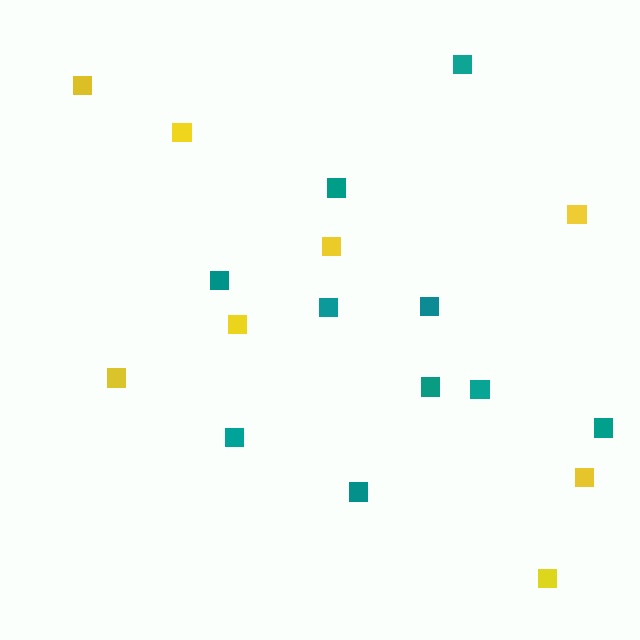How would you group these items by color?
There are 2 groups: one group of yellow squares (8) and one group of teal squares (10).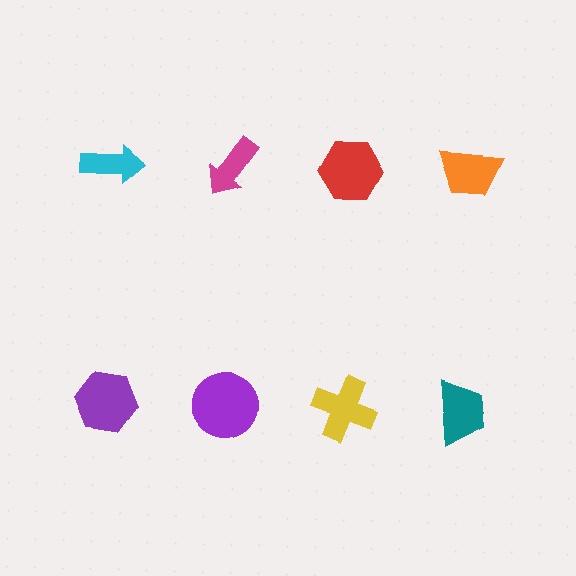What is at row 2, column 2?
A purple circle.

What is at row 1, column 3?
A red hexagon.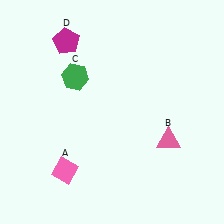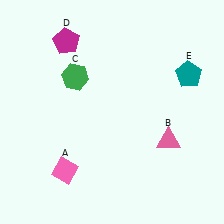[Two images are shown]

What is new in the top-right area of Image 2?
A teal pentagon (E) was added in the top-right area of Image 2.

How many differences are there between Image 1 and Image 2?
There is 1 difference between the two images.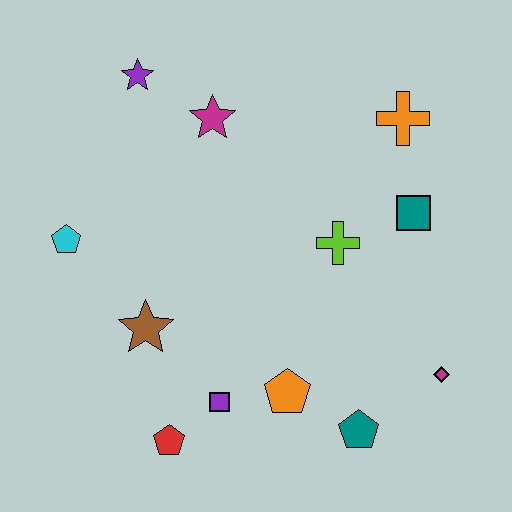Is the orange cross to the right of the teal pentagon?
Yes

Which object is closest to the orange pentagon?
The purple square is closest to the orange pentagon.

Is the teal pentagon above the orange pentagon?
No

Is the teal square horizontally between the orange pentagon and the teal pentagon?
No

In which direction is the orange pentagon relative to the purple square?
The orange pentagon is to the right of the purple square.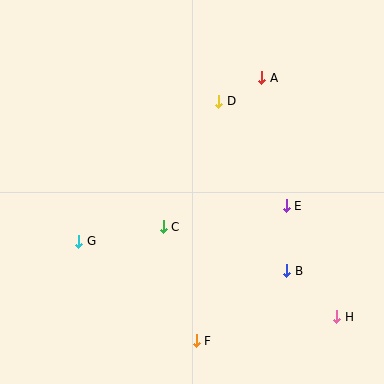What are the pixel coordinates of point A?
Point A is at (262, 78).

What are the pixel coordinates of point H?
Point H is at (337, 317).